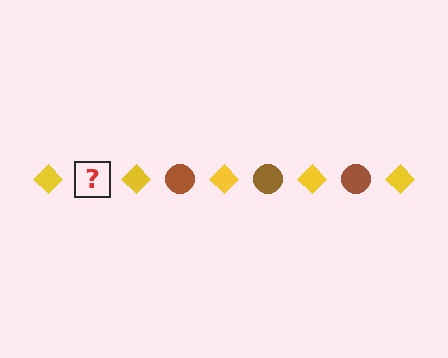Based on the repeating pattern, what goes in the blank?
The blank should be a brown circle.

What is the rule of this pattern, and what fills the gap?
The rule is that the pattern alternates between yellow diamond and brown circle. The gap should be filled with a brown circle.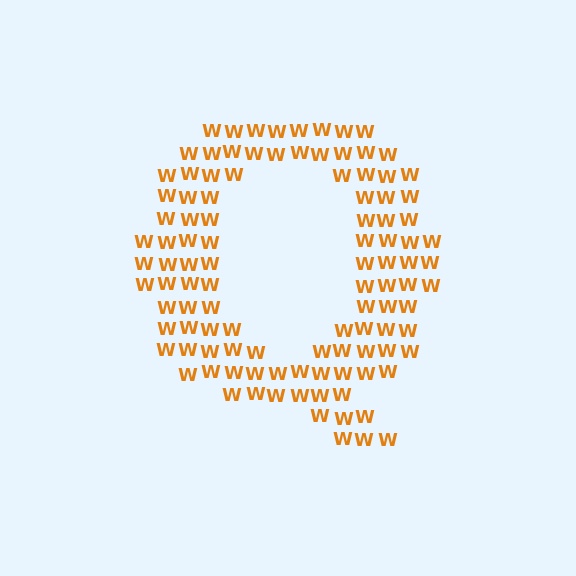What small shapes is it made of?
It is made of small letter W's.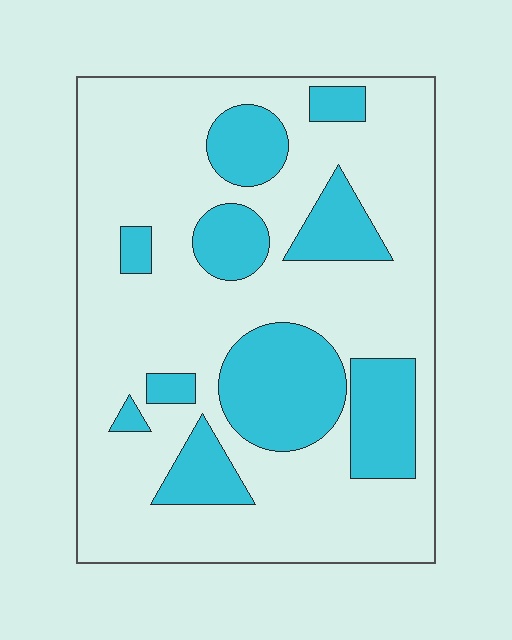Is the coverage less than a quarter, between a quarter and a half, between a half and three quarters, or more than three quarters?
Between a quarter and a half.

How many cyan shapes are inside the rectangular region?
10.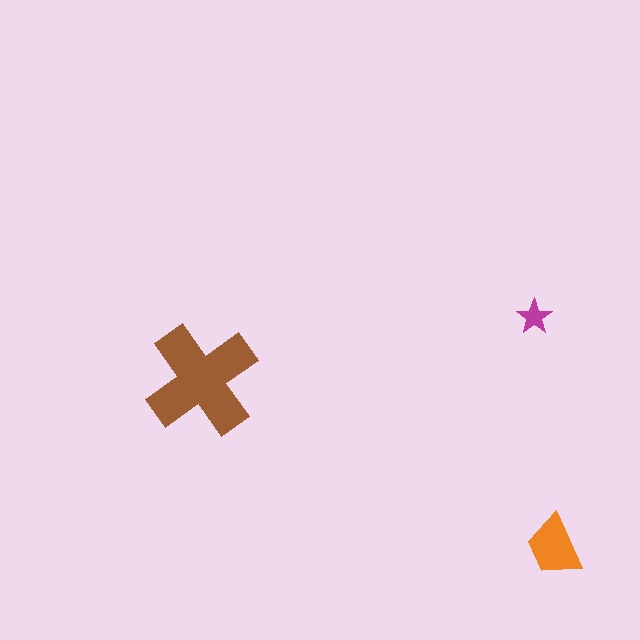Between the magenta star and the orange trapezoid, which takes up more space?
The orange trapezoid.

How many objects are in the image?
There are 3 objects in the image.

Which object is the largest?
The brown cross.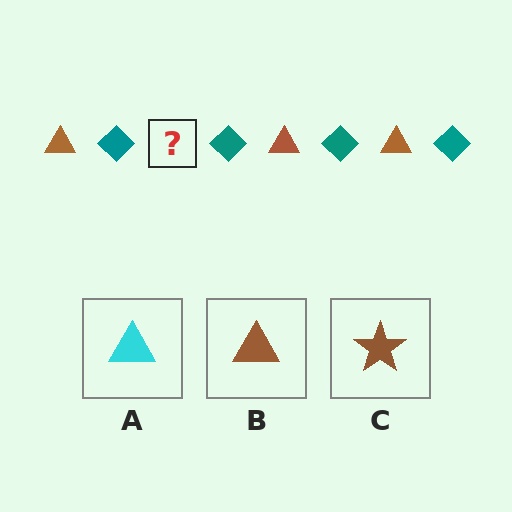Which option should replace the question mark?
Option B.